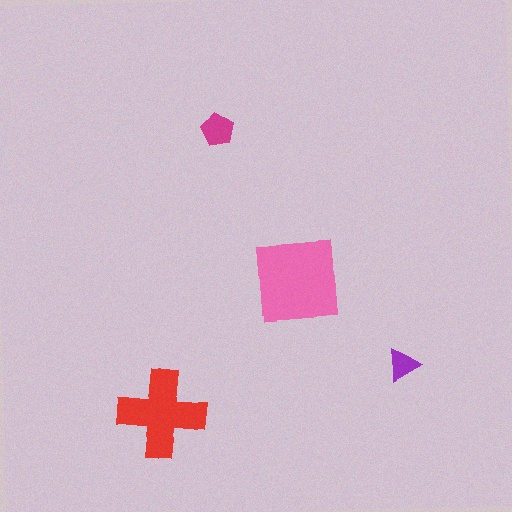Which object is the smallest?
The purple triangle.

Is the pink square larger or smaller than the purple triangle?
Larger.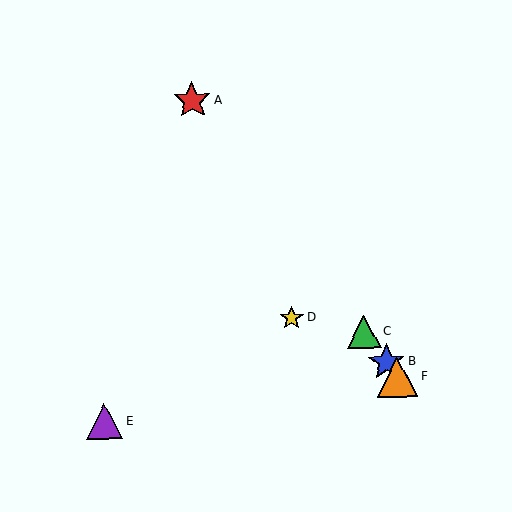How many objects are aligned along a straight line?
4 objects (A, B, C, F) are aligned along a straight line.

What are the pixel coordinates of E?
Object E is at (104, 421).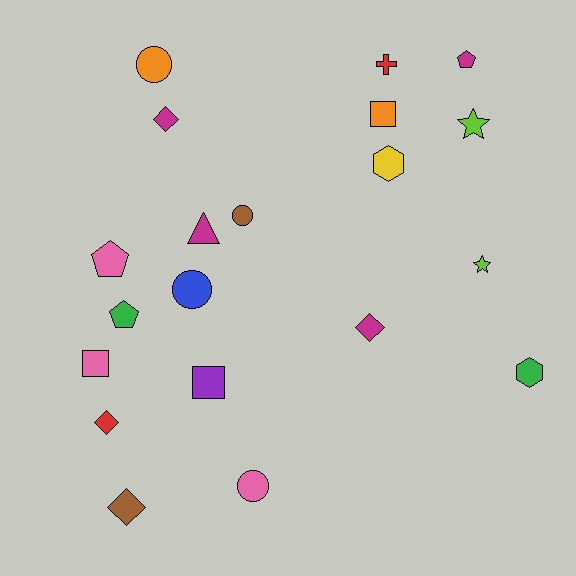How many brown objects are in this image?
There are 2 brown objects.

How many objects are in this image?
There are 20 objects.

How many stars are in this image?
There are 2 stars.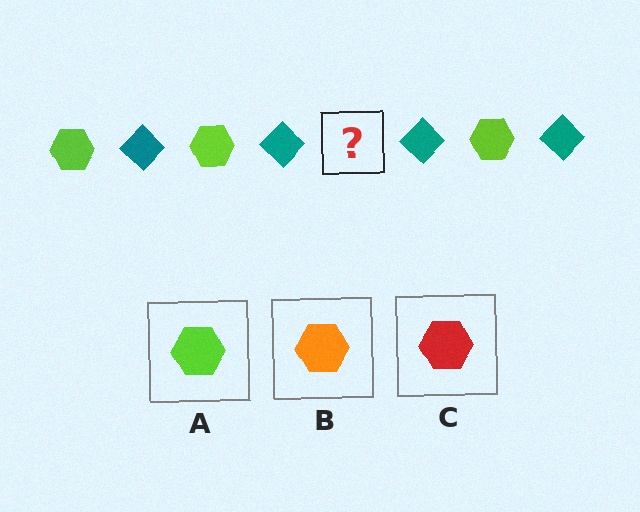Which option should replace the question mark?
Option A.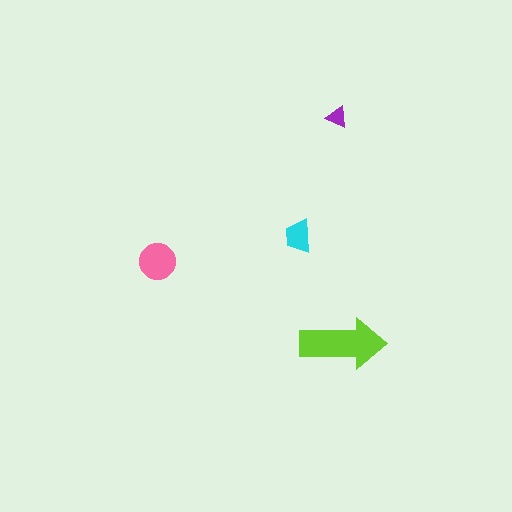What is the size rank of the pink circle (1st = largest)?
2nd.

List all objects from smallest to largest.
The purple triangle, the cyan trapezoid, the pink circle, the lime arrow.